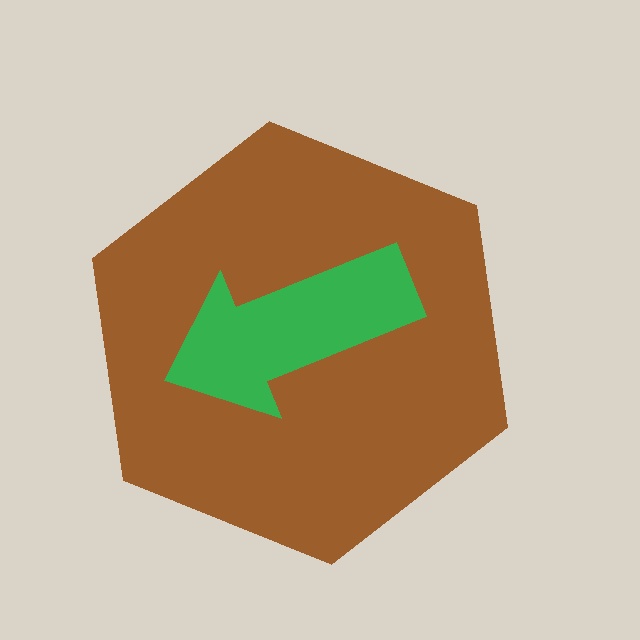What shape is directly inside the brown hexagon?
The green arrow.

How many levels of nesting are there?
2.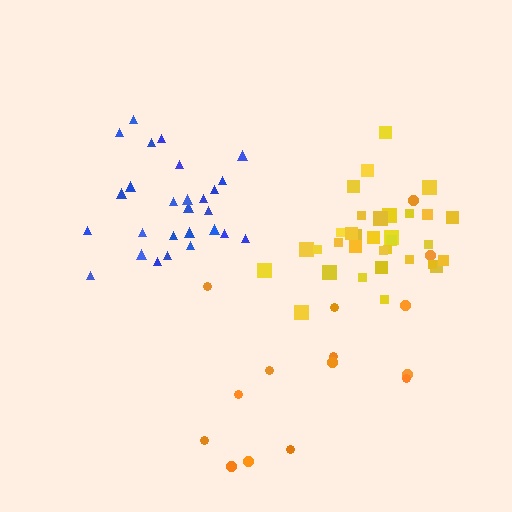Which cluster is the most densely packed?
Yellow.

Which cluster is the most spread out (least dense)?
Orange.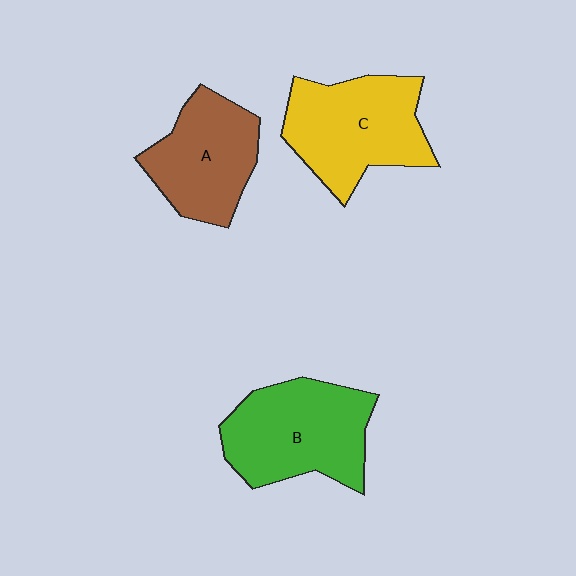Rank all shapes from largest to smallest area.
From largest to smallest: B (green), C (yellow), A (brown).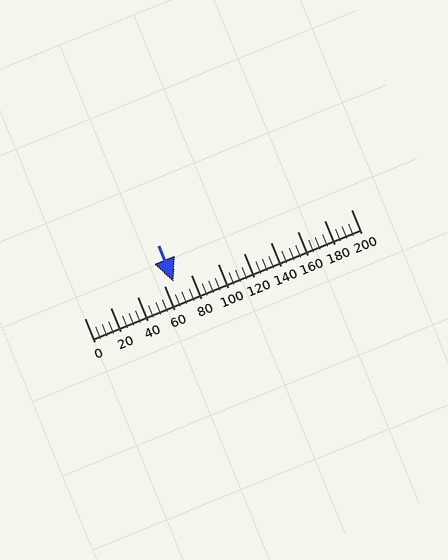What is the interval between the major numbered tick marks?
The major tick marks are spaced 20 units apart.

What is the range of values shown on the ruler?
The ruler shows values from 0 to 200.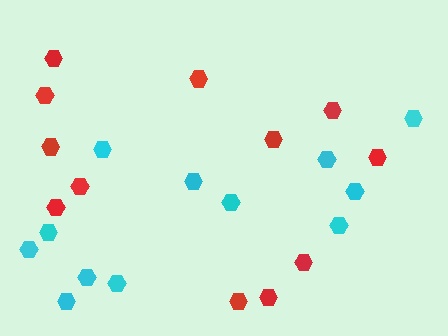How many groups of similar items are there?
There are 2 groups: one group of red hexagons (12) and one group of cyan hexagons (12).